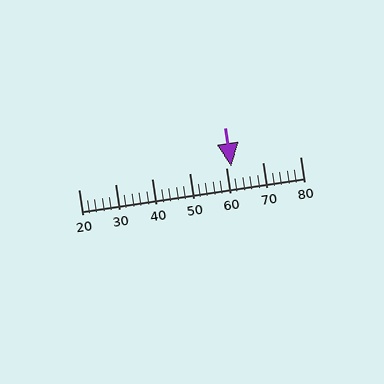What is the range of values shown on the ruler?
The ruler shows values from 20 to 80.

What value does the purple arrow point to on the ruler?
The purple arrow points to approximately 62.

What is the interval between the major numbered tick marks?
The major tick marks are spaced 10 units apart.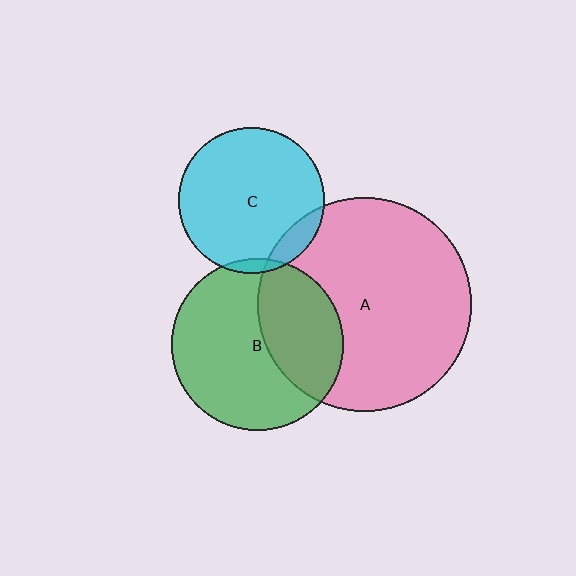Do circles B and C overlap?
Yes.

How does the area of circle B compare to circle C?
Approximately 1.4 times.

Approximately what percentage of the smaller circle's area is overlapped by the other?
Approximately 5%.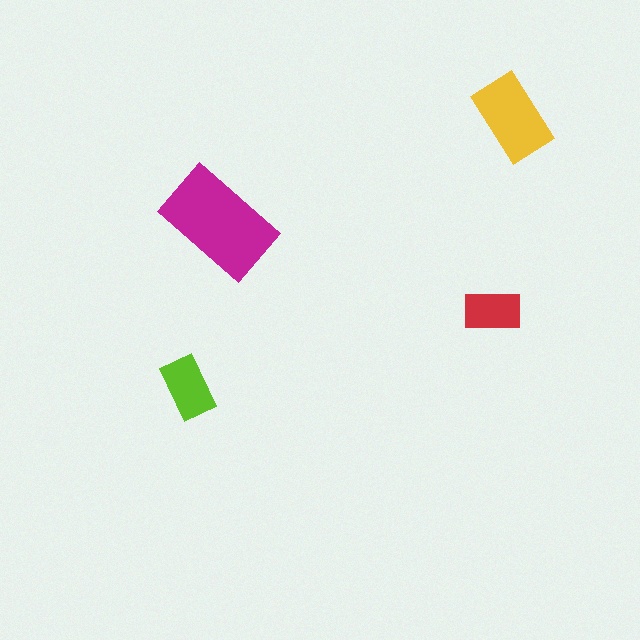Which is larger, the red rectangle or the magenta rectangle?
The magenta one.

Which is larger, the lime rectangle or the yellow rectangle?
The yellow one.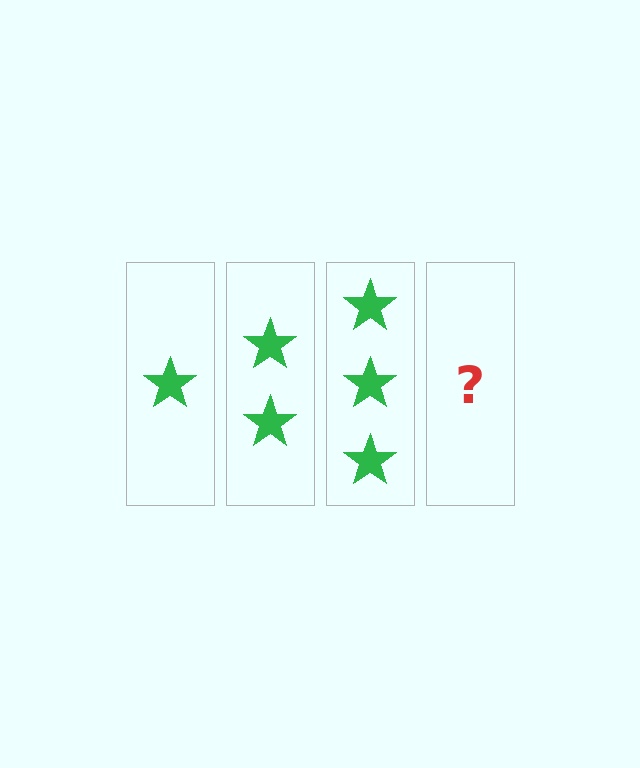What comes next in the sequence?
The next element should be 4 stars.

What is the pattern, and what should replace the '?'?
The pattern is that each step adds one more star. The '?' should be 4 stars.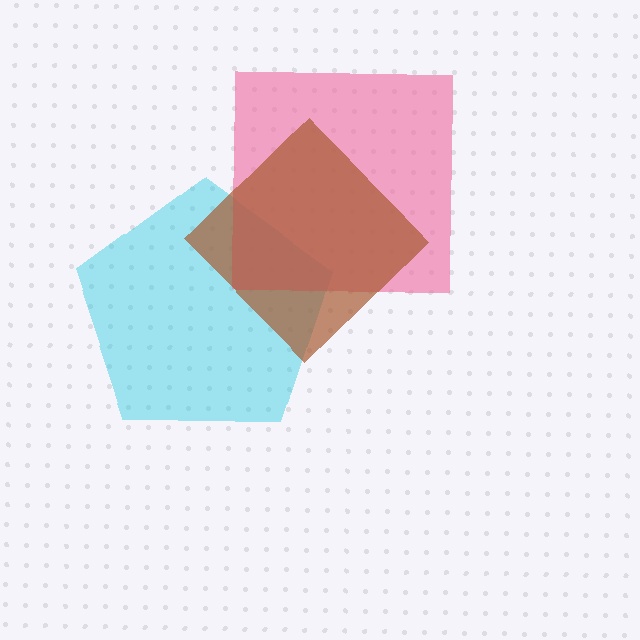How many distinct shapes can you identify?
There are 3 distinct shapes: a cyan pentagon, a pink square, a brown diamond.